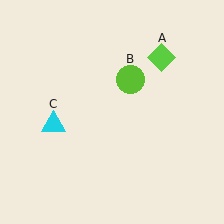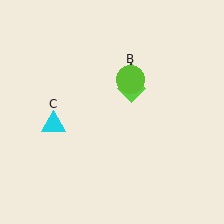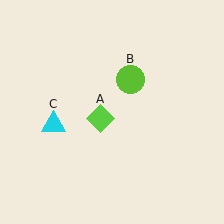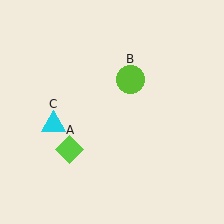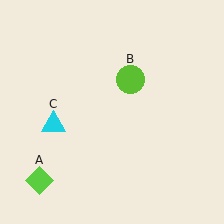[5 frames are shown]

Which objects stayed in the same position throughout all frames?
Lime circle (object B) and cyan triangle (object C) remained stationary.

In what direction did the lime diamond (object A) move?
The lime diamond (object A) moved down and to the left.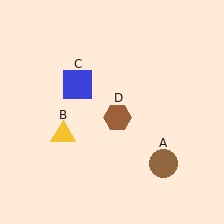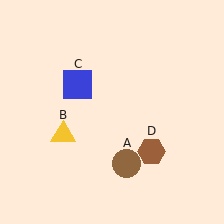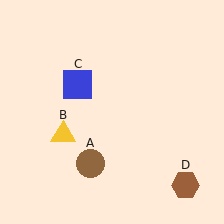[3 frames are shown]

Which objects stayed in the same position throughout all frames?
Yellow triangle (object B) and blue square (object C) remained stationary.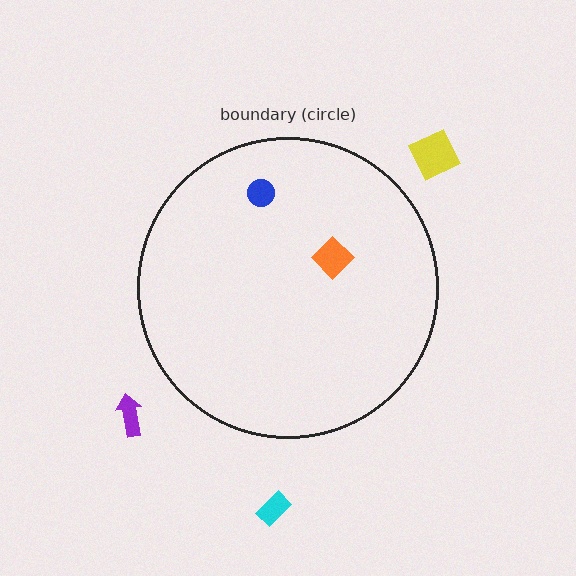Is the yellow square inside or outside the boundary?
Outside.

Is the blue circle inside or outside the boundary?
Inside.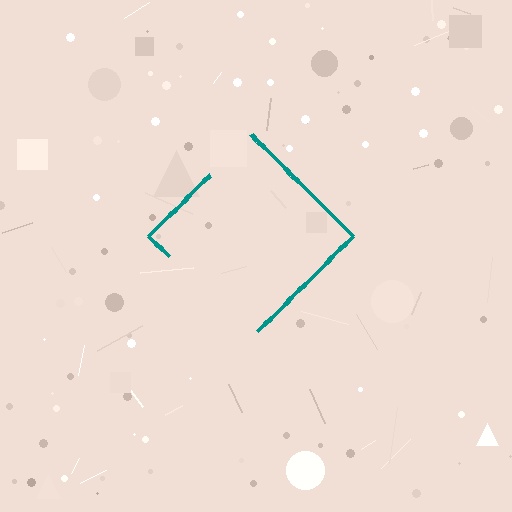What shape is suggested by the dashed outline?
The dashed outline suggests a diamond.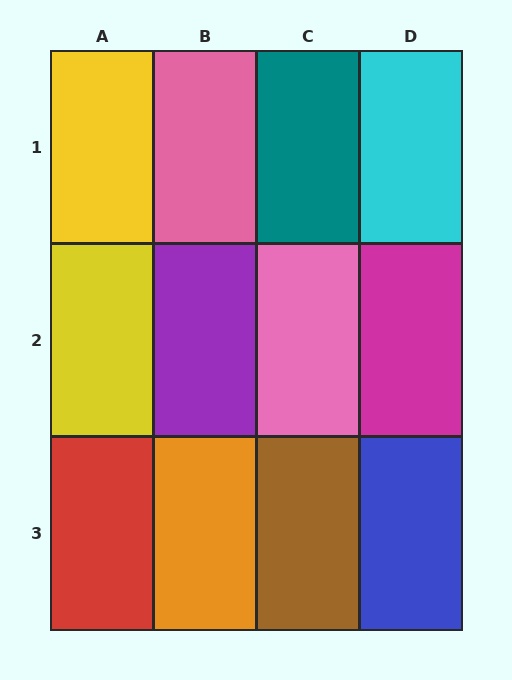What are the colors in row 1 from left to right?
Yellow, pink, teal, cyan.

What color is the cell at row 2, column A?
Yellow.